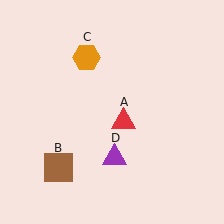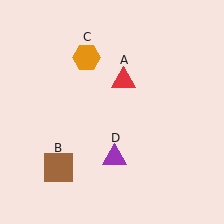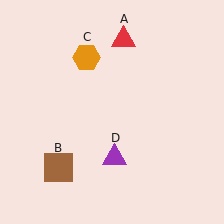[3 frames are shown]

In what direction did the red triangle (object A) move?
The red triangle (object A) moved up.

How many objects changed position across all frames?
1 object changed position: red triangle (object A).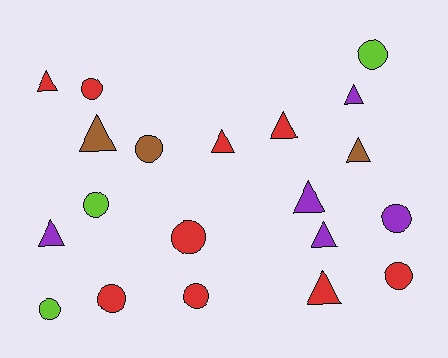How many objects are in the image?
There are 20 objects.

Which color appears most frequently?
Red, with 9 objects.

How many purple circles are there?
There is 1 purple circle.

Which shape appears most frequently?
Circle, with 10 objects.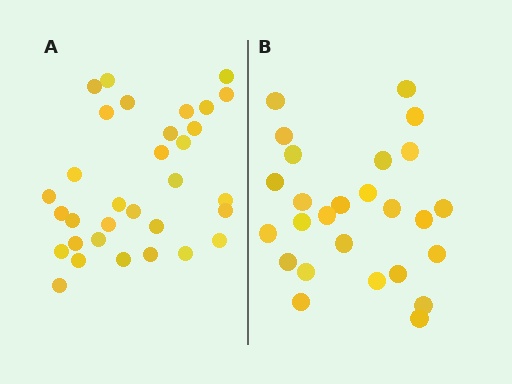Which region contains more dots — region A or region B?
Region A (the left region) has more dots.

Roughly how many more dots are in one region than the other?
Region A has about 6 more dots than region B.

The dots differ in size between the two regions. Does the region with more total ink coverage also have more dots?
No. Region B has more total ink coverage because its dots are larger, but region A actually contains more individual dots. Total area can be misleading — the number of items is what matters here.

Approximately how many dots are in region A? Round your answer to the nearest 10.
About 30 dots. (The exact count is 32, which rounds to 30.)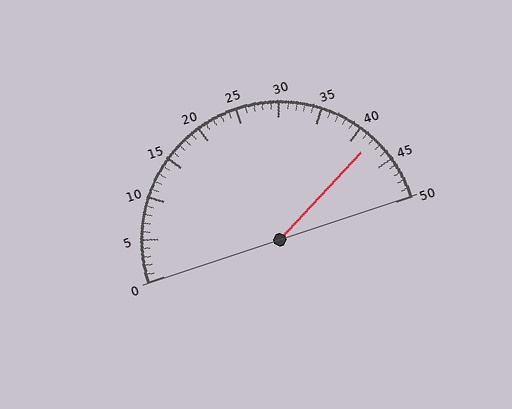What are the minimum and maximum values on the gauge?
The gauge ranges from 0 to 50.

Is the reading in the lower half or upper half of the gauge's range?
The reading is in the upper half of the range (0 to 50).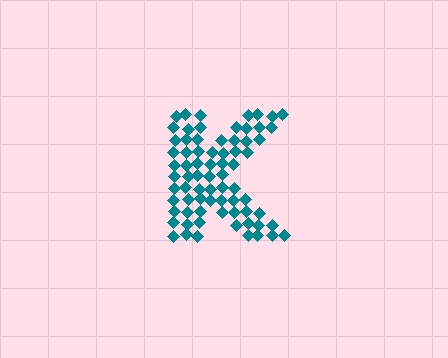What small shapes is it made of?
It is made of small diamonds.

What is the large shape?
The large shape is the letter K.